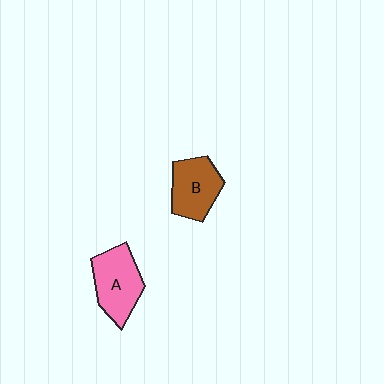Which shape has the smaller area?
Shape B (brown).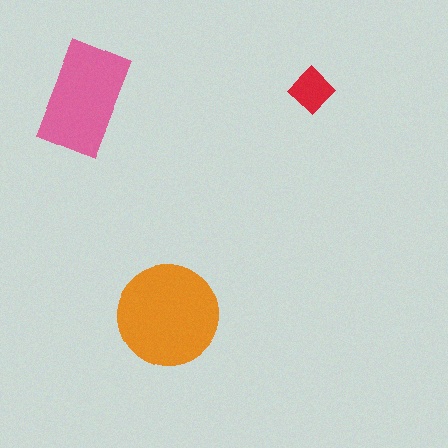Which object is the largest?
The orange circle.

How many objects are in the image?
There are 3 objects in the image.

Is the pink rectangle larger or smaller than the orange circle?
Smaller.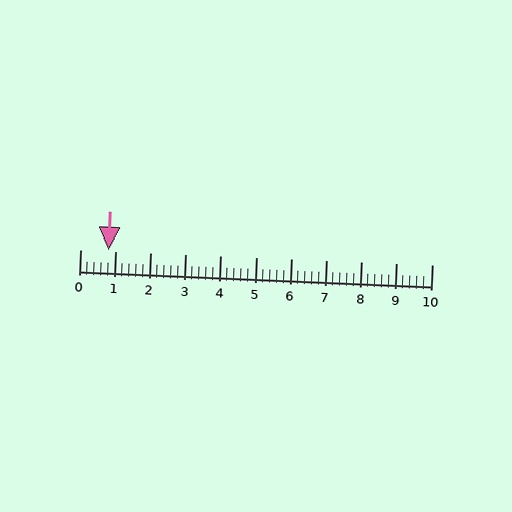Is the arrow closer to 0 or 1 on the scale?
The arrow is closer to 1.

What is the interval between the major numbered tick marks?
The major tick marks are spaced 1 units apart.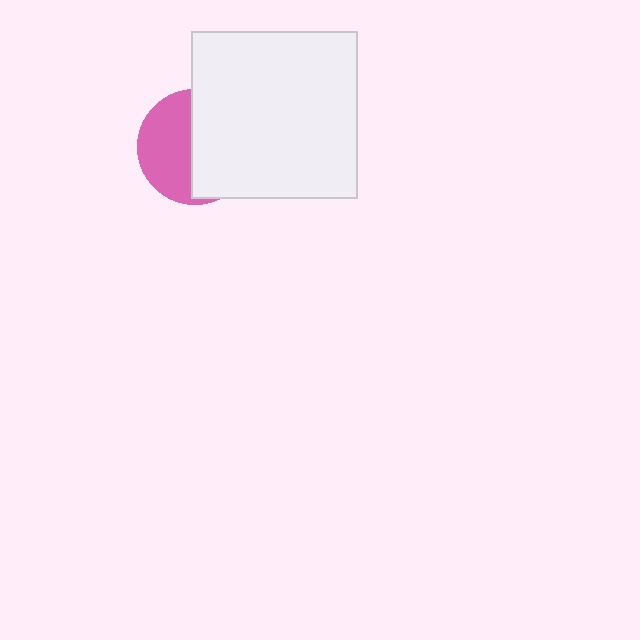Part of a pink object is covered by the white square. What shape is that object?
It is a circle.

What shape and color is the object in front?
The object in front is a white square.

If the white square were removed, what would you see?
You would see the complete pink circle.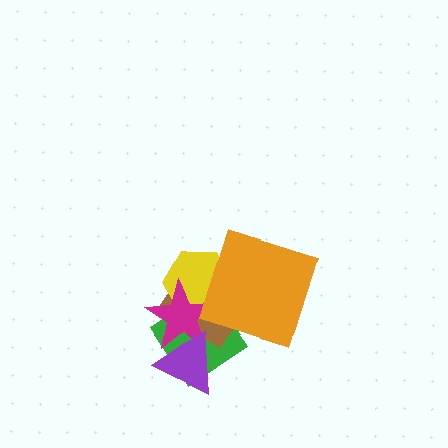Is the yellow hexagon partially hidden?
Yes, it is partially covered by another shape.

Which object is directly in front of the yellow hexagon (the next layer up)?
The magenta star is directly in front of the yellow hexagon.